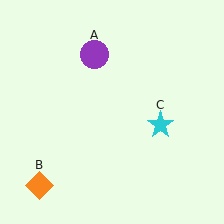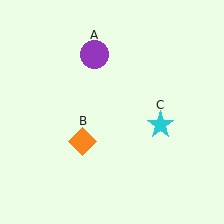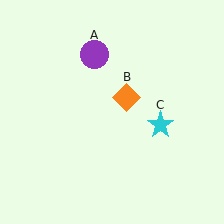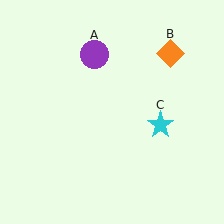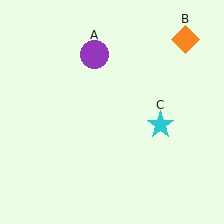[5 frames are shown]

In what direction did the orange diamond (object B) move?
The orange diamond (object B) moved up and to the right.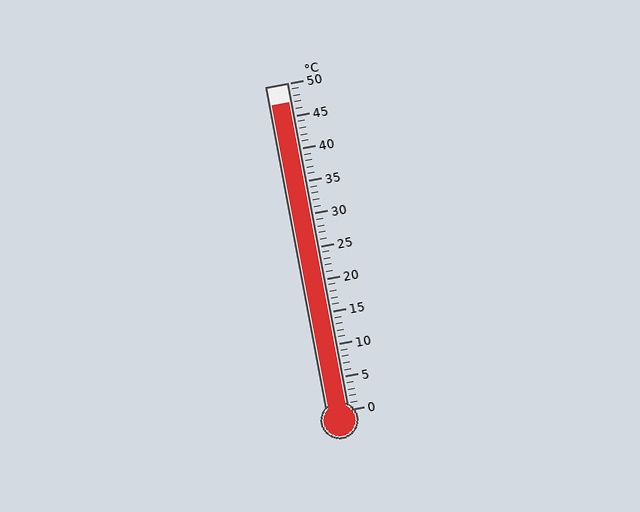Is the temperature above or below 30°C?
The temperature is above 30°C.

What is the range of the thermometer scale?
The thermometer scale ranges from 0°C to 50°C.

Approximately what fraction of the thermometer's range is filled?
The thermometer is filled to approximately 95% of its range.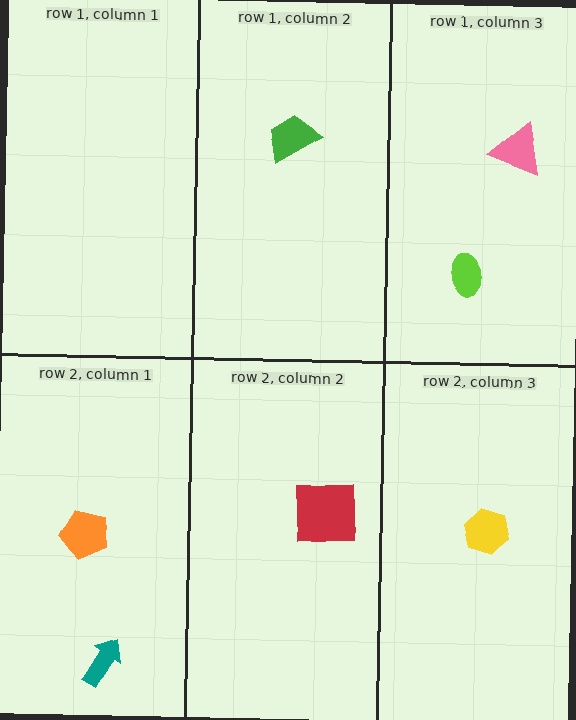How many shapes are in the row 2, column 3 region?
1.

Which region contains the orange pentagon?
The row 2, column 1 region.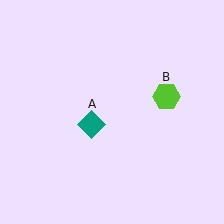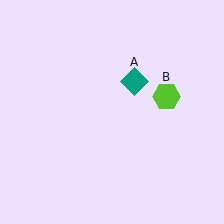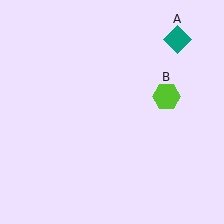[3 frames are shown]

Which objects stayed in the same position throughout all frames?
Lime hexagon (object B) remained stationary.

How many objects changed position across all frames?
1 object changed position: teal diamond (object A).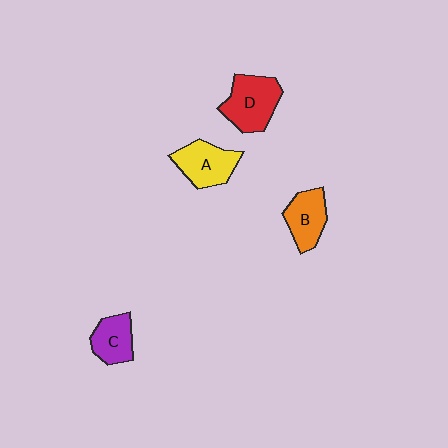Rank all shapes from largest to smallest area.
From largest to smallest: D (red), A (yellow), B (orange), C (purple).